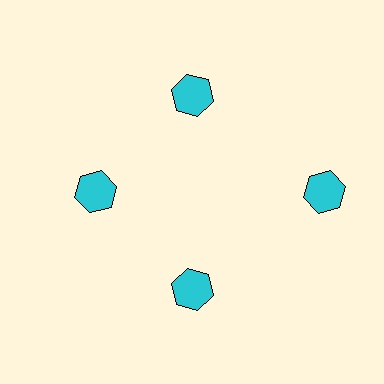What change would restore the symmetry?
The symmetry would be restored by moving it inward, back onto the ring so that all 4 hexagons sit at equal angles and equal distance from the center.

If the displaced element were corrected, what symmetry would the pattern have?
It would have 4-fold rotational symmetry — the pattern would map onto itself every 90 degrees.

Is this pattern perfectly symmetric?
No. The 4 cyan hexagons are arranged in a ring, but one element near the 3 o'clock position is pushed outward from the center, breaking the 4-fold rotational symmetry.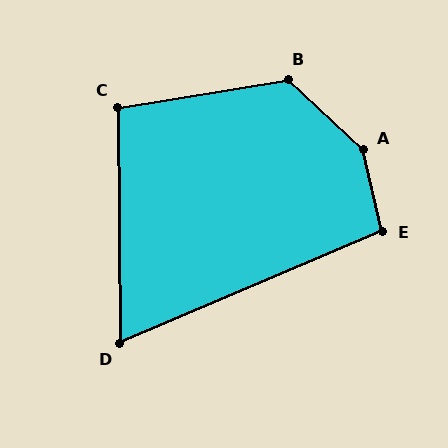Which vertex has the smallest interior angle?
D, at approximately 68 degrees.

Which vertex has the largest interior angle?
A, at approximately 146 degrees.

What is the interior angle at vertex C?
Approximately 98 degrees (obtuse).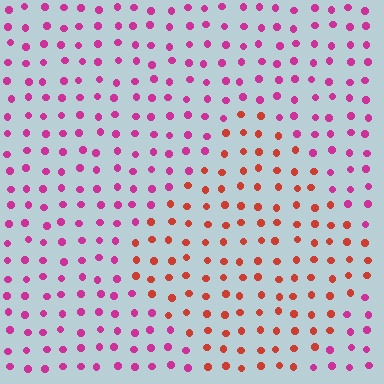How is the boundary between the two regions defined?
The boundary is defined purely by a slight shift in hue (about 45 degrees). Spacing, size, and orientation are identical on both sides.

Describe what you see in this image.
The image is filled with small magenta elements in a uniform arrangement. A diamond-shaped region is visible where the elements are tinted to a slightly different hue, forming a subtle color boundary.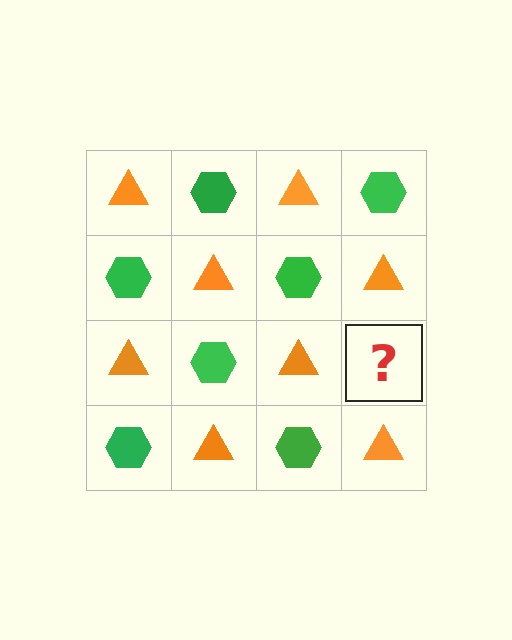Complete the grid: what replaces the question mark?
The question mark should be replaced with a green hexagon.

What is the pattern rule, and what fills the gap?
The rule is that it alternates orange triangle and green hexagon in a checkerboard pattern. The gap should be filled with a green hexagon.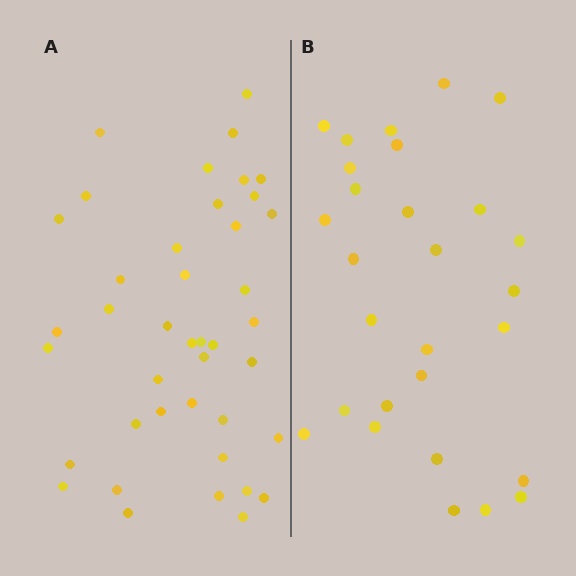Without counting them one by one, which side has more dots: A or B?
Region A (the left region) has more dots.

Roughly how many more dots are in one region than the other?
Region A has approximately 15 more dots than region B.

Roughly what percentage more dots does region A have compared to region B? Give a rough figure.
About 45% more.